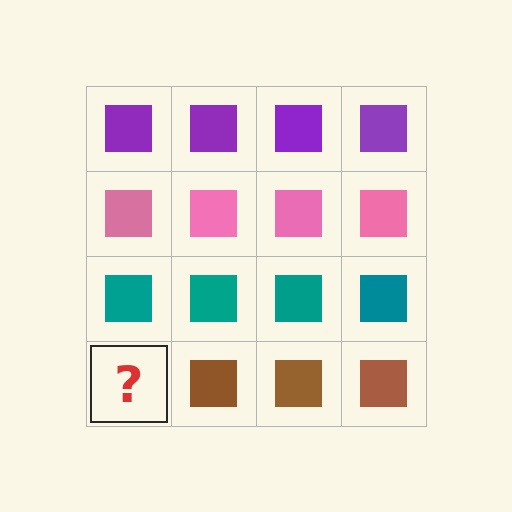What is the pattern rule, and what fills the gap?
The rule is that each row has a consistent color. The gap should be filled with a brown square.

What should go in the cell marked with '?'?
The missing cell should contain a brown square.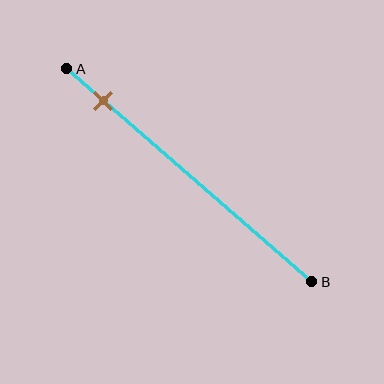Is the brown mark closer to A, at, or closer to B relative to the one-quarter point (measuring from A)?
The brown mark is closer to point A than the one-quarter point of segment AB.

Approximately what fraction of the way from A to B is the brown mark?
The brown mark is approximately 15% of the way from A to B.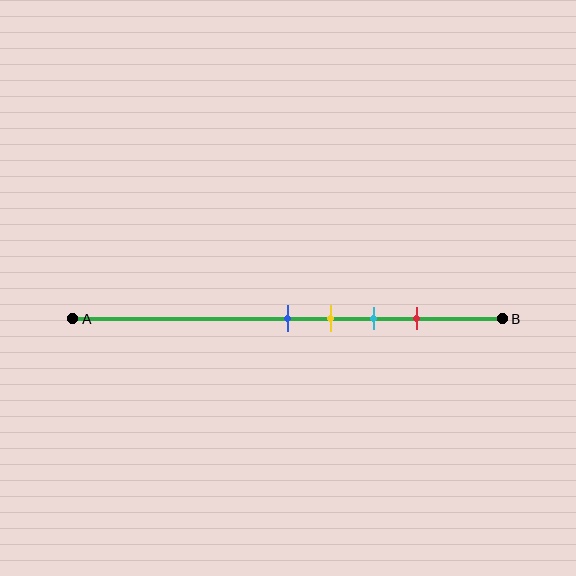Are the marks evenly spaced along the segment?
Yes, the marks are approximately evenly spaced.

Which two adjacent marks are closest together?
The blue and yellow marks are the closest adjacent pair.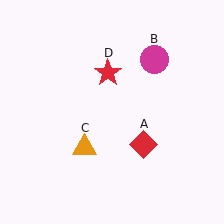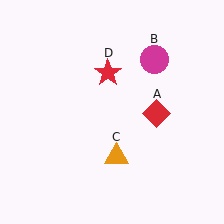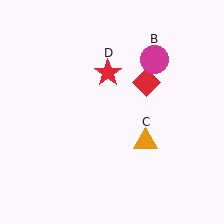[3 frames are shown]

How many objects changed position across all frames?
2 objects changed position: red diamond (object A), orange triangle (object C).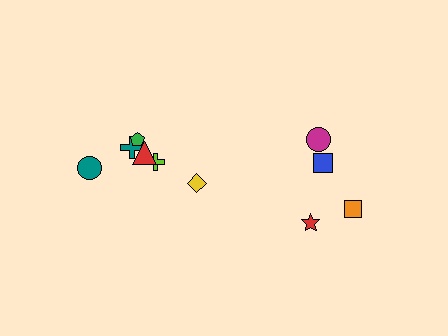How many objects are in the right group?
There are 4 objects.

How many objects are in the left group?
There are 6 objects.